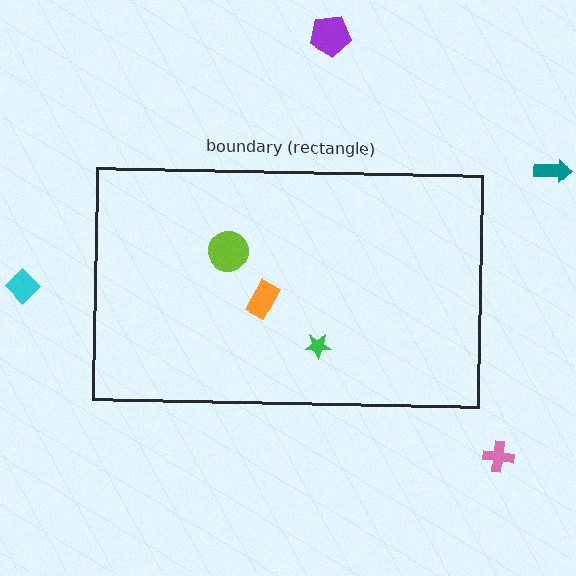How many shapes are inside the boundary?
3 inside, 4 outside.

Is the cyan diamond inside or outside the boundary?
Outside.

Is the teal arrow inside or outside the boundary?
Outside.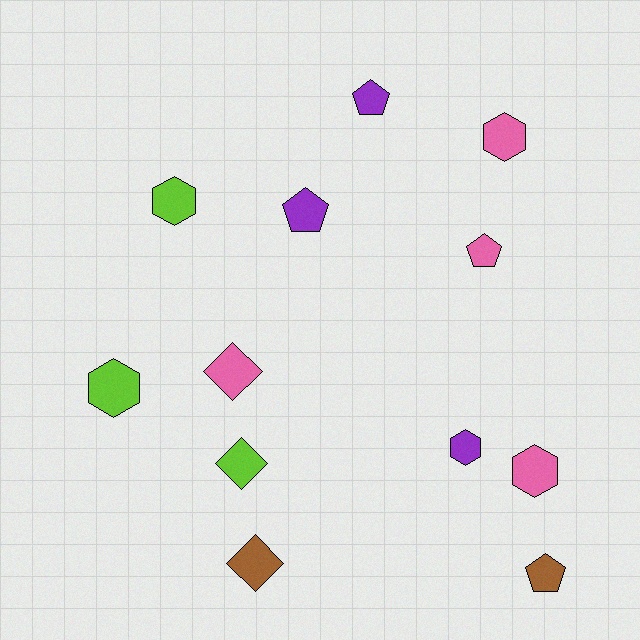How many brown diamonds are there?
There is 1 brown diamond.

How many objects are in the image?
There are 12 objects.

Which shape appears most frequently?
Hexagon, with 5 objects.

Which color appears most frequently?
Pink, with 4 objects.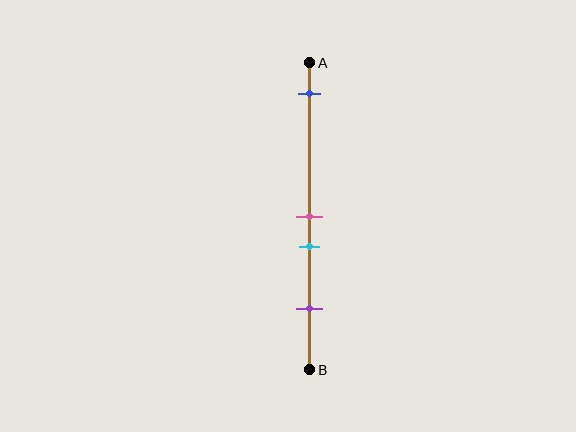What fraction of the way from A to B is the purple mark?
The purple mark is approximately 80% (0.8) of the way from A to B.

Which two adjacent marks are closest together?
The pink and cyan marks are the closest adjacent pair.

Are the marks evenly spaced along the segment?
No, the marks are not evenly spaced.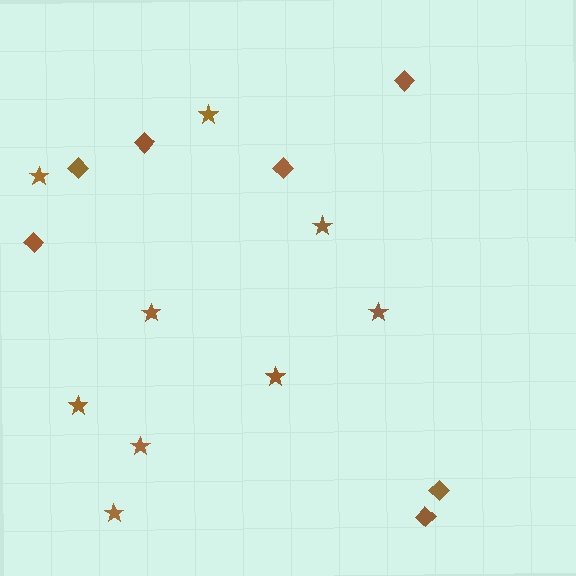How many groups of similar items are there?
There are 2 groups: one group of stars (9) and one group of diamonds (7).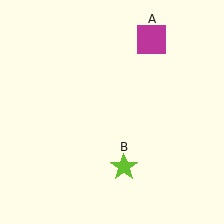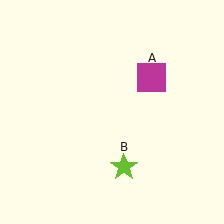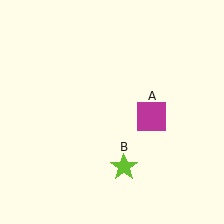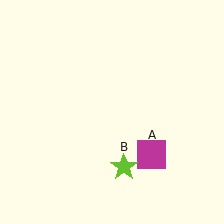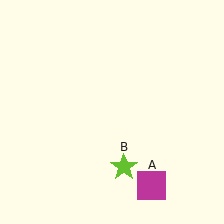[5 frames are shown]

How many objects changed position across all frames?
1 object changed position: magenta square (object A).